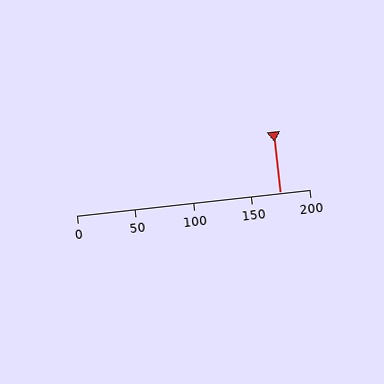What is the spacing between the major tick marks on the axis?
The major ticks are spaced 50 apart.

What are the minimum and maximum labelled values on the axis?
The axis runs from 0 to 200.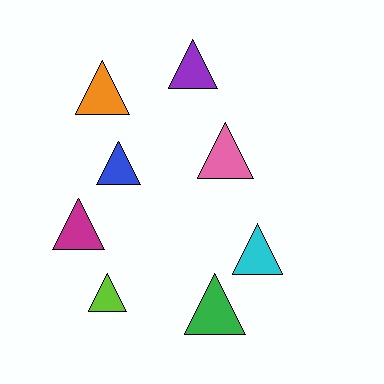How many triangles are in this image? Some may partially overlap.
There are 8 triangles.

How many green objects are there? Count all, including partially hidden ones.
There is 1 green object.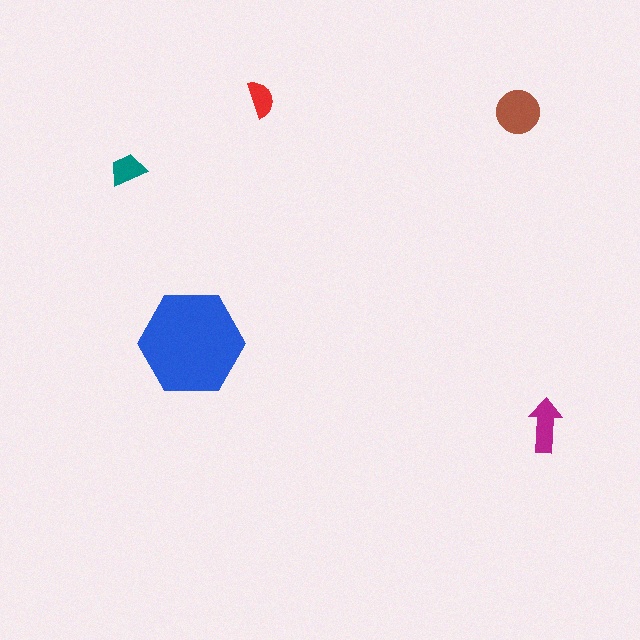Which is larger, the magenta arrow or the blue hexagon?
The blue hexagon.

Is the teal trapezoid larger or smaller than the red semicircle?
Larger.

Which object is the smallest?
The red semicircle.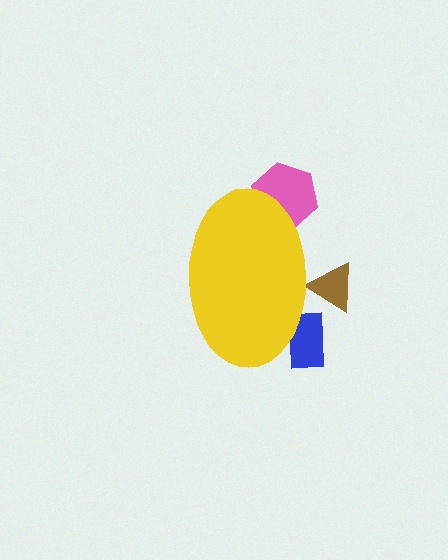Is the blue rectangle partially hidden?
Yes, the blue rectangle is partially hidden behind the yellow ellipse.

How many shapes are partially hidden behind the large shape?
3 shapes are partially hidden.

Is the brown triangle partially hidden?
Yes, the brown triangle is partially hidden behind the yellow ellipse.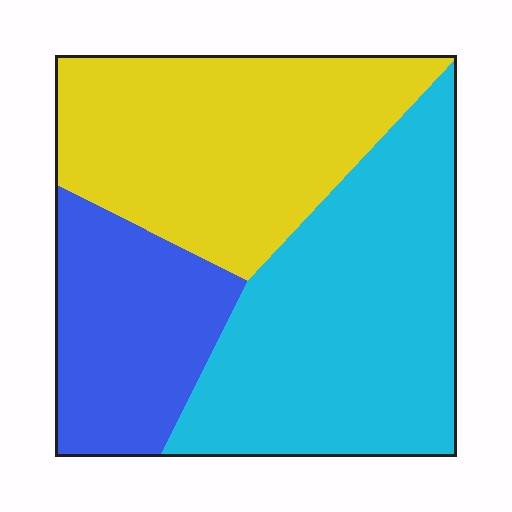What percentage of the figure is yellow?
Yellow covers around 35% of the figure.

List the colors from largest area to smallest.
From largest to smallest: cyan, yellow, blue.